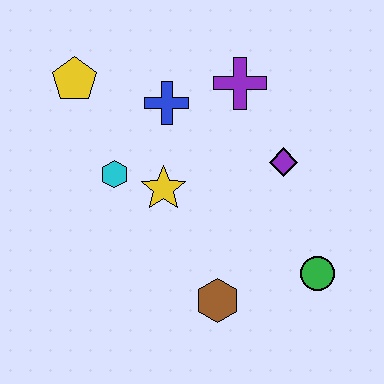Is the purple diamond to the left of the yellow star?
No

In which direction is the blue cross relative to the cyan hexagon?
The blue cross is above the cyan hexagon.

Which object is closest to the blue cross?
The purple cross is closest to the blue cross.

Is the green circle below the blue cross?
Yes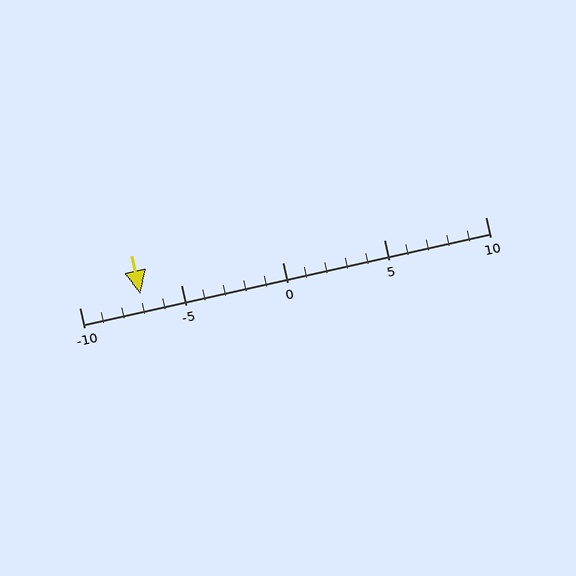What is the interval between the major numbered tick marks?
The major tick marks are spaced 5 units apart.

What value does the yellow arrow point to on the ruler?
The yellow arrow points to approximately -7.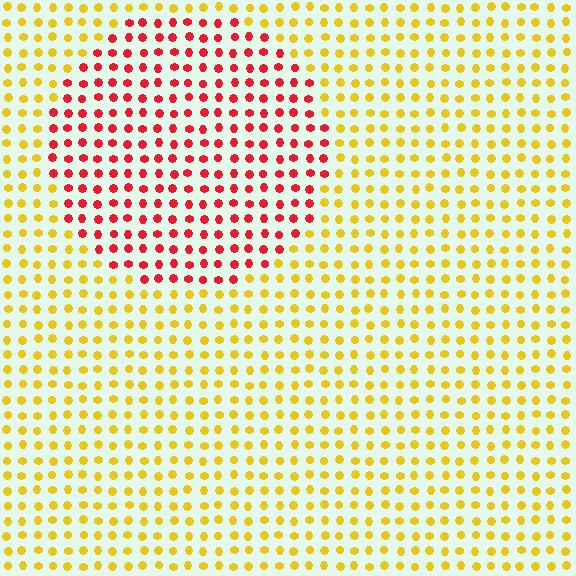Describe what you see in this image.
The image is filled with small yellow elements in a uniform arrangement. A circle-shaped region is visible where the elements are tinted to a slightly different hue, forming a subtle color boundary.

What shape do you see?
I see a circle.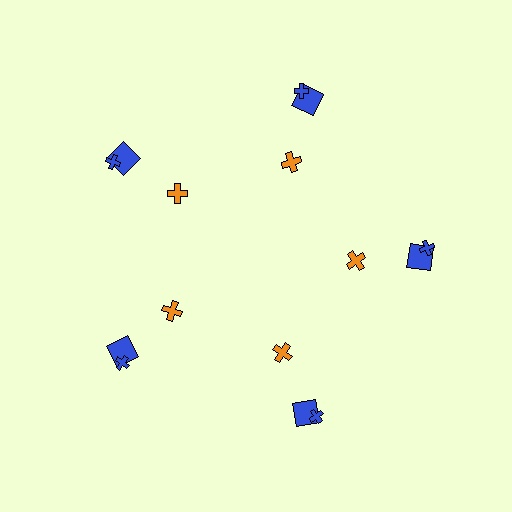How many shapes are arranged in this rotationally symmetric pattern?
There are 15 shapes, arranged in 5 groups of 3.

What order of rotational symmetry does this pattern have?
This pattern has 5-fold rotational symmetry.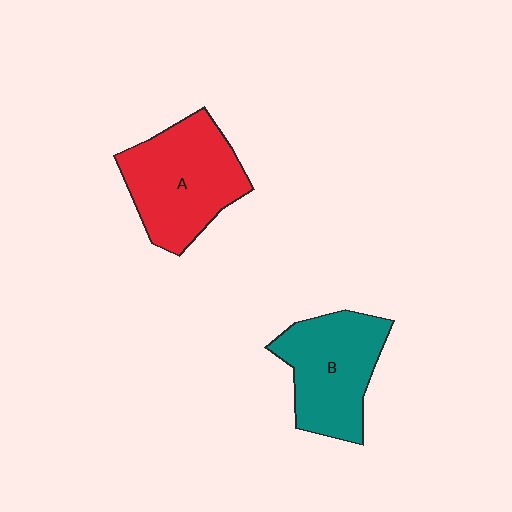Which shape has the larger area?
Shape A (red).